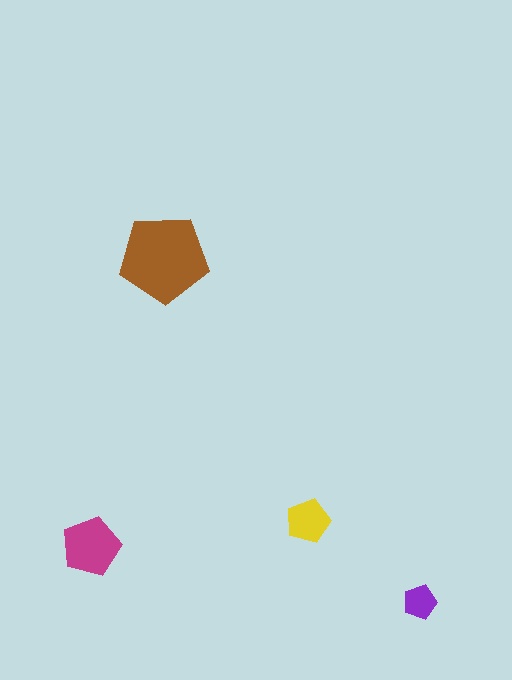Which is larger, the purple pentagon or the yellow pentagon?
The yellow one.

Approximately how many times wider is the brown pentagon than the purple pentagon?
About 2.5 times wider.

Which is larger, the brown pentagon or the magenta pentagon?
The brown one.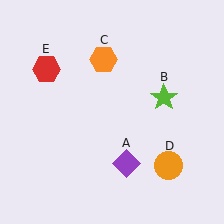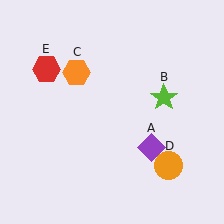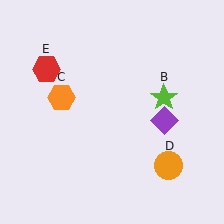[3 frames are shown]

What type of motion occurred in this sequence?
The purple diamond (object A), orange hexagon (object C) rotated counterclockwise around the center of the scene.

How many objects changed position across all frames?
2 objects changed position: purple diamond (object A), orange hexagon (object C).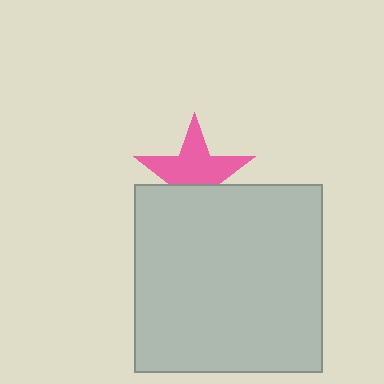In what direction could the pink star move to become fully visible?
The pink star could move up. That would shift it out from behind the light gray square entirely.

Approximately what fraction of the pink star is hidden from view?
Roughly 37% of the pink star is hidden behind the light gray square.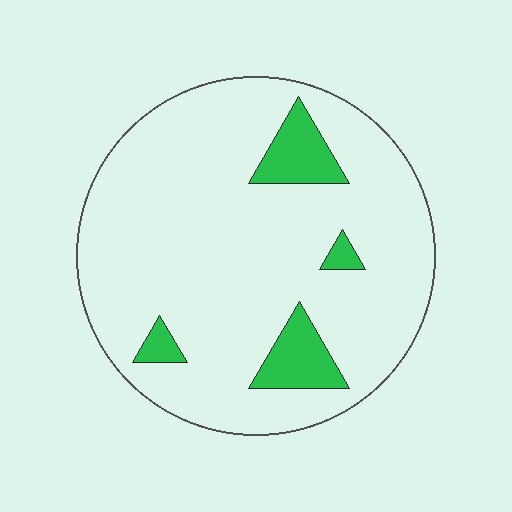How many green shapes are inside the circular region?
4.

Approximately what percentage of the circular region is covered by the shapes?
Approximately 10%.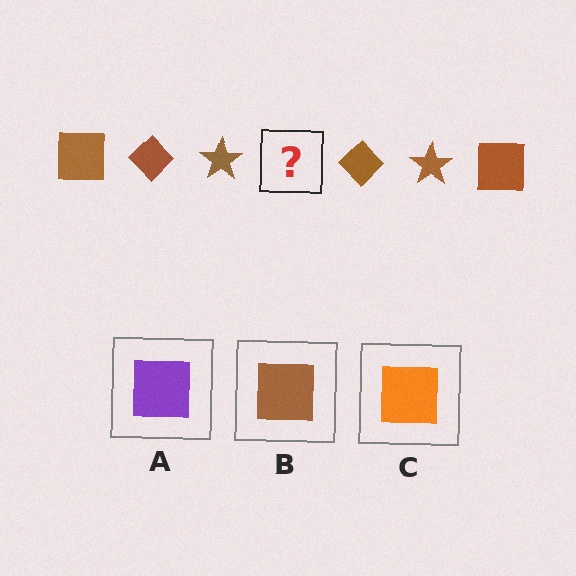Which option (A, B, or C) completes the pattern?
B.